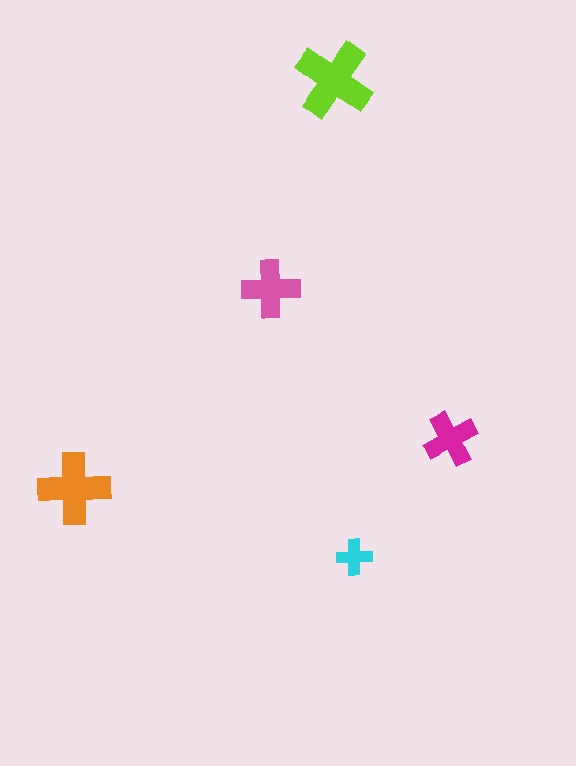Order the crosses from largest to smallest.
the lime one, the orange one, the pink one, the magenta one, the cyan one.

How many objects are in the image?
There are 5 objects in the image.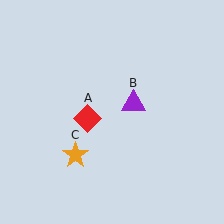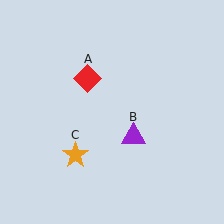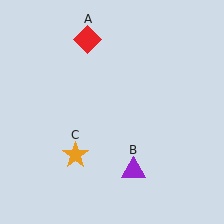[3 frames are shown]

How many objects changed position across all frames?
2 objects changed position: red diamond (object A), purple triangle (object B).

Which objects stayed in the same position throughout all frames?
Orange star (object C) remained stationary.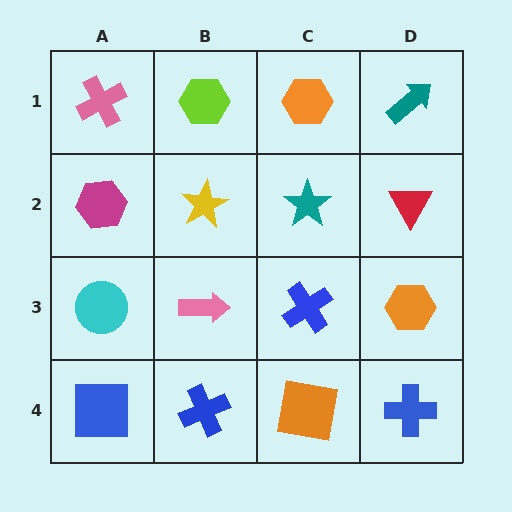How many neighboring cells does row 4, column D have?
2.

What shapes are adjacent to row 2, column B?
A lime hexagon (row 1, column B), a pink arrow (row 3, column B), a magenta hexagon (row 2, column A), a teal star (row 2, column C).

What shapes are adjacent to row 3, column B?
A yellow star (row 2, column B), a blue cross (row 4, column B), a cyan circle (row 3, column A), a blue cross (row 3, column C).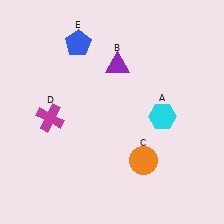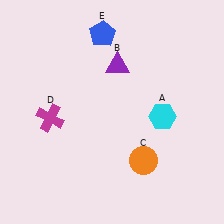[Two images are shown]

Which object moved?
The blue pentagon (E) moved right.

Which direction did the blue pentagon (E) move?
The blue pentagon (E) moved right.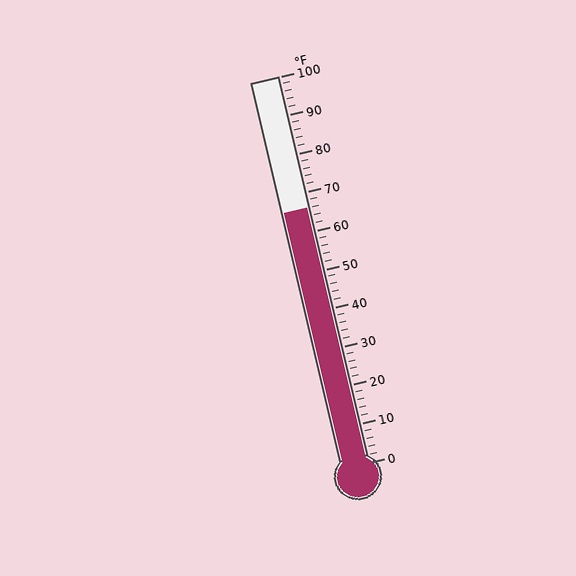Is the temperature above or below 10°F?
The temperature is above 10°F.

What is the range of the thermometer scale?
The thermometer scale ranges from 0°F to 100°F.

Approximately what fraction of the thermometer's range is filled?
The thermometer is filled to approximately 65% of its range.